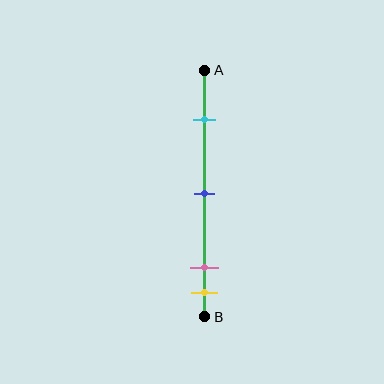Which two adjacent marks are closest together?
The pink and yellow marks are the closest adjacent pair.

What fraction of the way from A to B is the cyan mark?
The cyan mark is approximately 20% (0.2) of the way from A to B.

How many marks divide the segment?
There are 4 marks dividing the segment.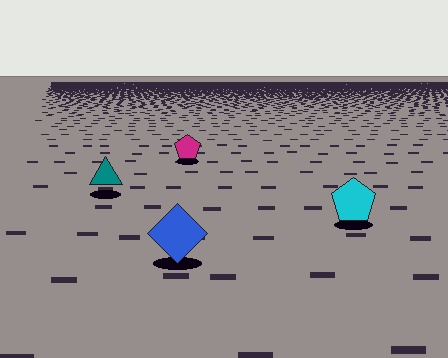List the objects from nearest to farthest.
From nearest to farthest: the blue diamond, the cyan pentagon, the teal triangle, the magenta pentagon.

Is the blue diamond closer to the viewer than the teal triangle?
Yes. The blue diamond is closer — you can tell from the texture gradient: the ground texture is coarser near it.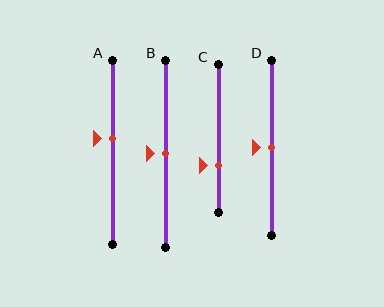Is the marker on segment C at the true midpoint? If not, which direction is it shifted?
No, the marker on segment C is shifted downward by about 18% of the segment length.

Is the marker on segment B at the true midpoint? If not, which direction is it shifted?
Yes, the marker on segment B is at the true midpoint.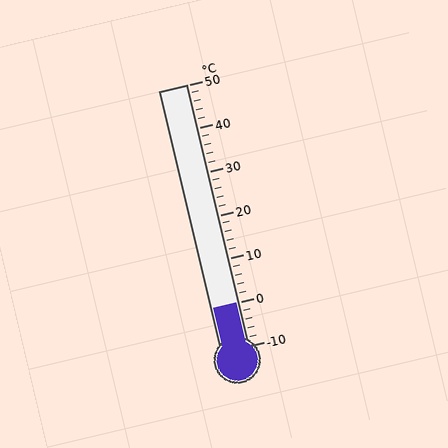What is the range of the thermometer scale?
The thermometer scale ranges from -10°C to 50°C.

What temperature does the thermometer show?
The thermometer shows approximately 0°C.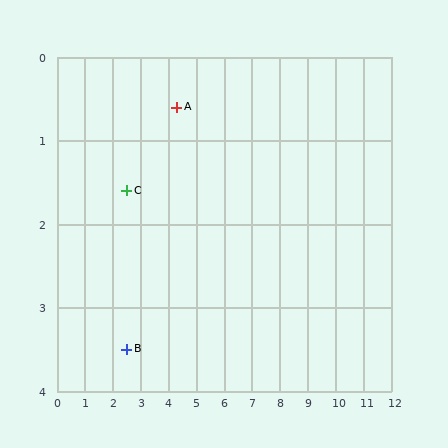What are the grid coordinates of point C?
Point C is at approximately (2.5, 1.6).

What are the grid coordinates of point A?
Point A is at approximately (4.3, 0.6).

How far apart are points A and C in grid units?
Points A and C are about 2.1 grid units apart.